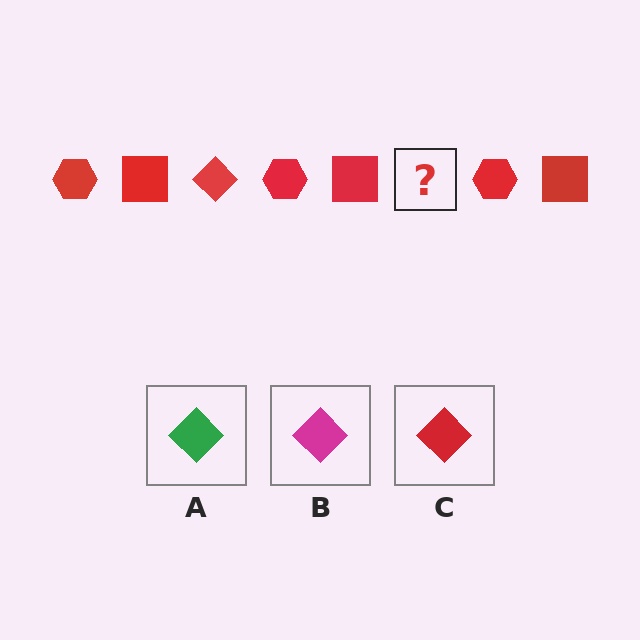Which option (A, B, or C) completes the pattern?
C.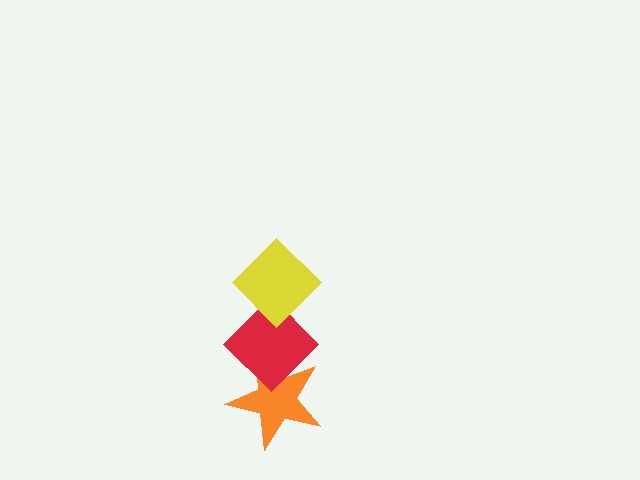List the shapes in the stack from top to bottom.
From top to bottom: the yellow diamond, the red diamond, the orange star.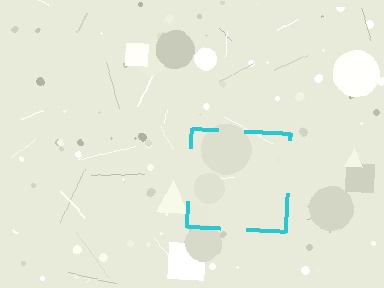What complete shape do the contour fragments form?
The contour fragments form a square.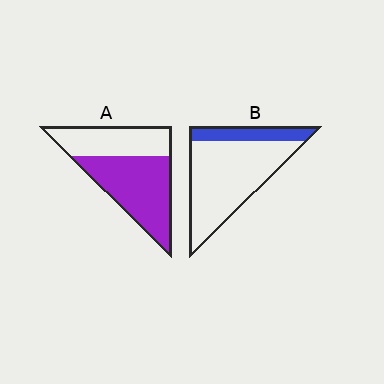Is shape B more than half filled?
No.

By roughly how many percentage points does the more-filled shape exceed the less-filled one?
By roughly 40 percentage points (A over B).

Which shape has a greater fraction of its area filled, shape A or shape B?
Shape A.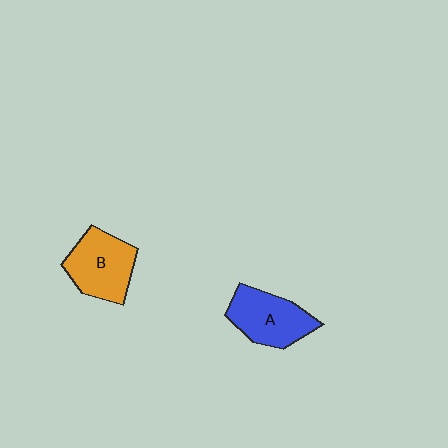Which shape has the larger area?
Shape B (orange).